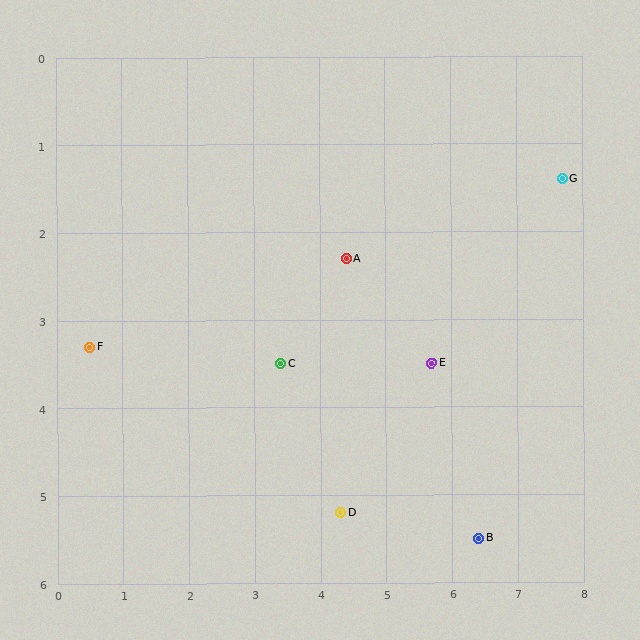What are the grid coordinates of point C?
Point C is at approximately (3.4, 3.5).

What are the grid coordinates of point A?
Point A is at approximately (4.4, 2.3).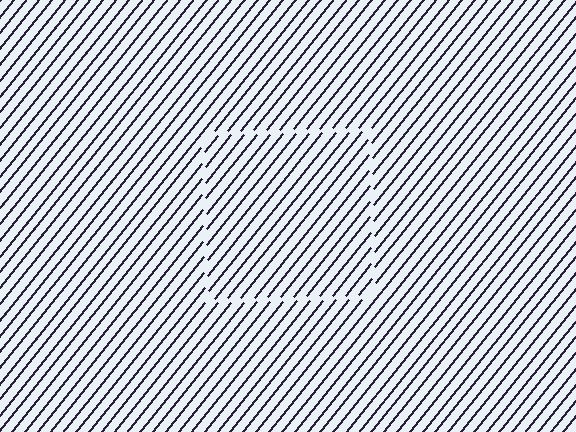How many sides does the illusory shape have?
4 sides — the line-ends trace a square.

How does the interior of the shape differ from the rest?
The interior of the shape contains the same grating, shifted by half a period — the contour is defined by the phase discontinuity where line-ends from the inner and outer gratings abut.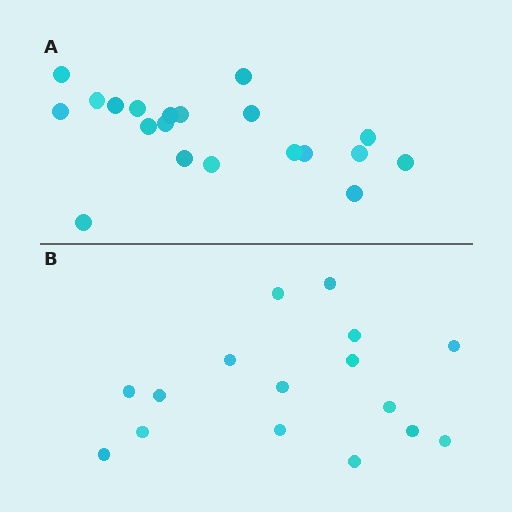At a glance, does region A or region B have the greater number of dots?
Region A (the top region) has more dots.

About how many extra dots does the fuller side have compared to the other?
Region A has about 4 more dots than region B.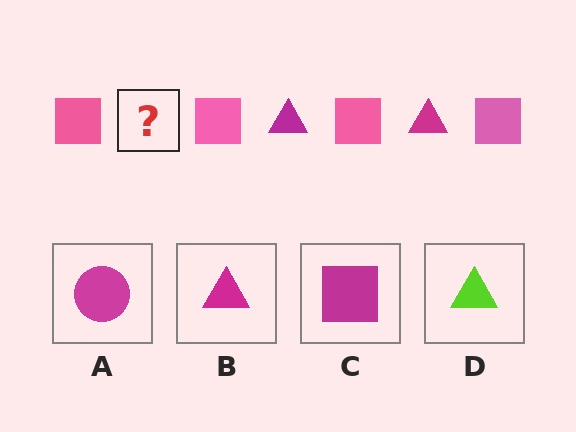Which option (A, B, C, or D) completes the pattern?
B.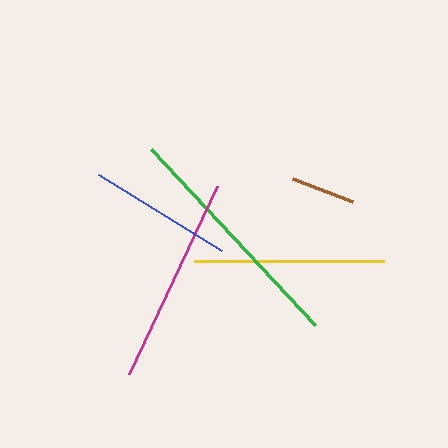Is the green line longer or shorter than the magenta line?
The green line is longer than the magenta line.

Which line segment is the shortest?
The brown line is the shortest at approximately 65 pixels.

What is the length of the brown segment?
The brown segment is approximately 65 pixels long.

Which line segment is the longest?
The green line is the longest at approximately 240 pixels.